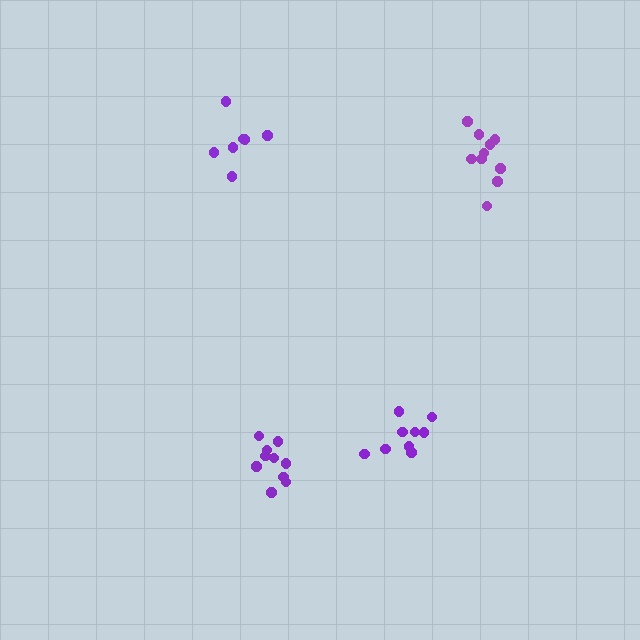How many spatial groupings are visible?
There are 4 spatial groupings.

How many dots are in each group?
Group 1: 10 dots, Group 2: 10 dots, Group 3: 7 dots, Group 4: 10 dots (37 total).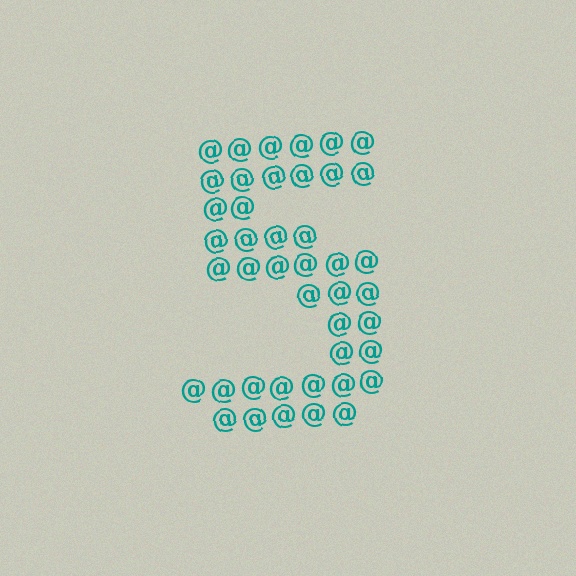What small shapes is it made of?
It is made of small at signs.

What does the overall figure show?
The overall figure shows the digit 5.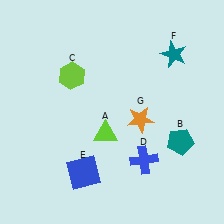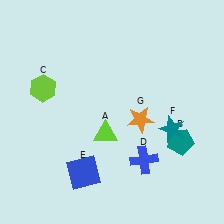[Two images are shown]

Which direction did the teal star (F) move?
The teal star (F) moved down.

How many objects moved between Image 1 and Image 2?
2 objects moved between the two images.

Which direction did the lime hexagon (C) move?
The lime hexagon (C) moved left.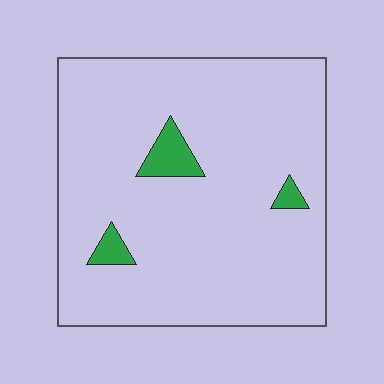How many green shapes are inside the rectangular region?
3.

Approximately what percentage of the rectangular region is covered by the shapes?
Approximately 5%.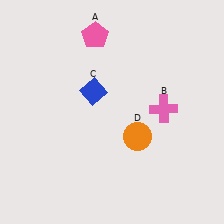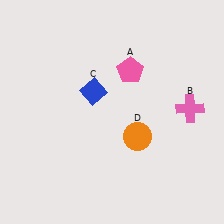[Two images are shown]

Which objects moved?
The objects that moved are: the pink pentagon (A), the pink cross (B).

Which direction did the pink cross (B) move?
The pink cross (B) moved right.